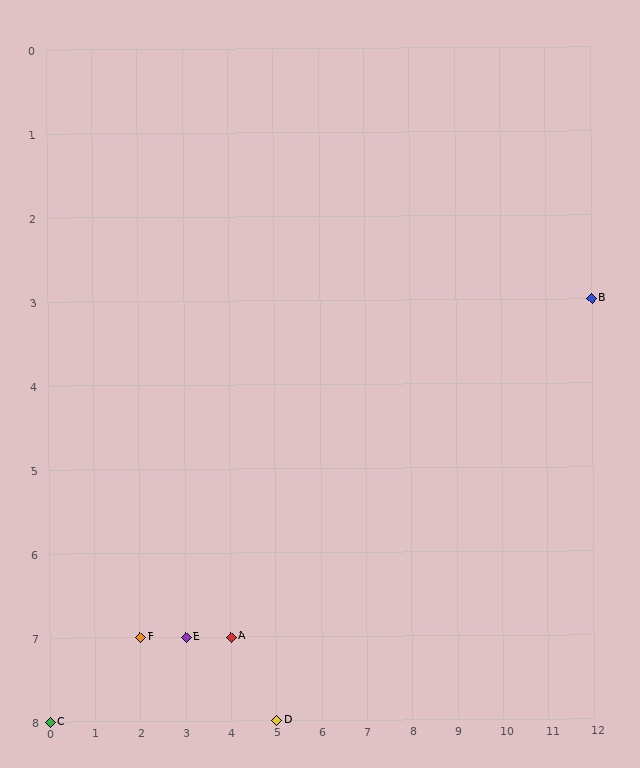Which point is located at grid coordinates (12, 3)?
Point B is at (12, 3).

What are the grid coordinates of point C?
Point C is at grid coordinates (0, 8).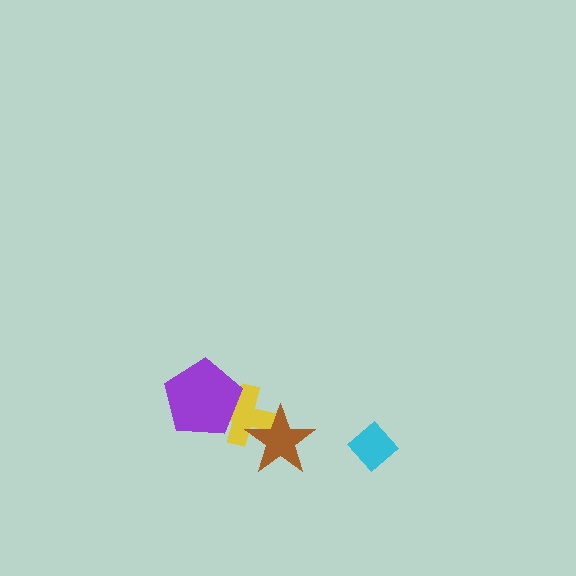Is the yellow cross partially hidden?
Yes, it is partially covered by another shape.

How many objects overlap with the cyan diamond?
0 objects overlap with the cyan diamond.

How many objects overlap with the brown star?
1 object overlaps with the brown star.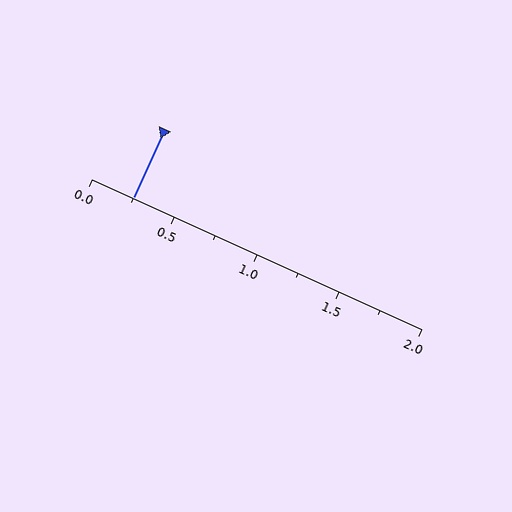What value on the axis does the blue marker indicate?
The marker indicates approximately 0.25.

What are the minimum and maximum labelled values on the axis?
The axis runs from 0.0 to 2.0.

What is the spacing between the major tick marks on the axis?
The major ticks are spaced 0.5 apart.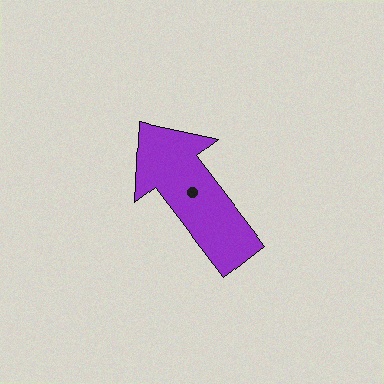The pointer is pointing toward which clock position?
Roughly 11 o'clock.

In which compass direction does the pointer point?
Northwest.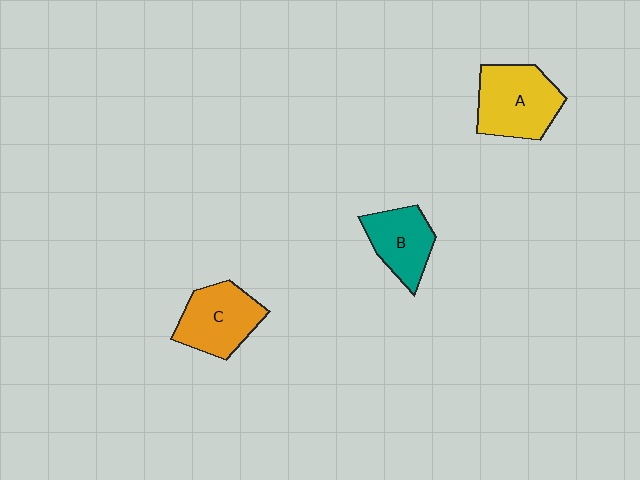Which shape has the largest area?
Shape A (yellow).